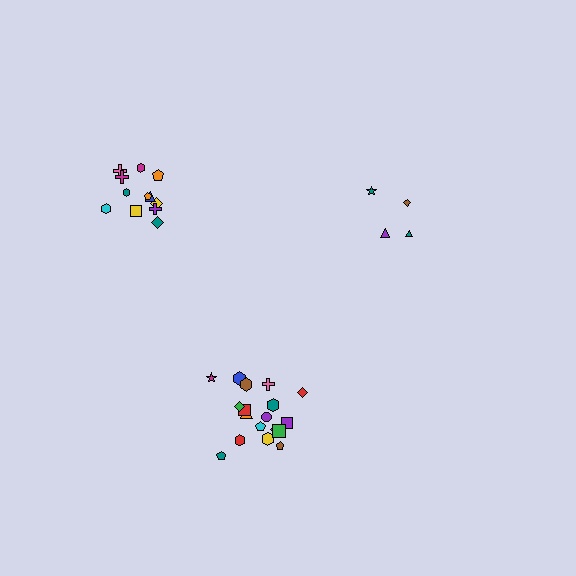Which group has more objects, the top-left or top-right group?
The top-left group.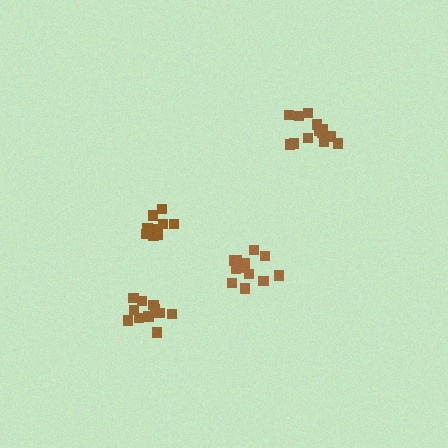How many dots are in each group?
Group 1: 9 dots, Group 2: 13 dots, Group 3: 11 dots, Group 4: 14 dots (47 total).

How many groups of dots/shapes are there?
There are 4 groups.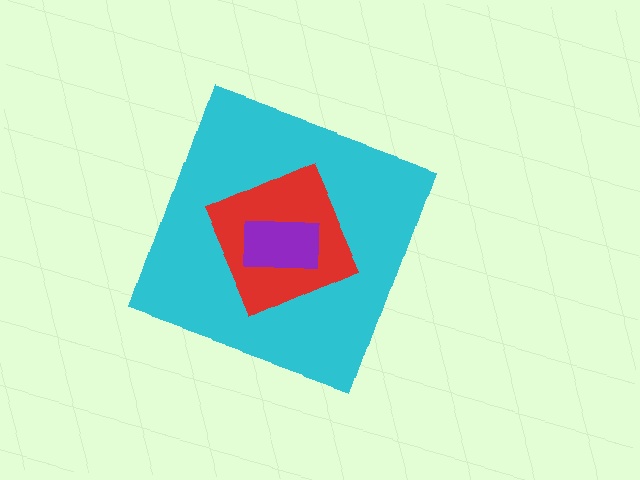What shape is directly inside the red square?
The purple rectangle.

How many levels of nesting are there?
3.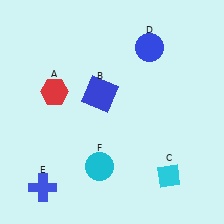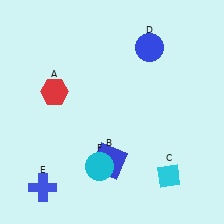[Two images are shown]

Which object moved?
The blue square (B) moved down.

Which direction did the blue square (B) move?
The blue square (B) moved down.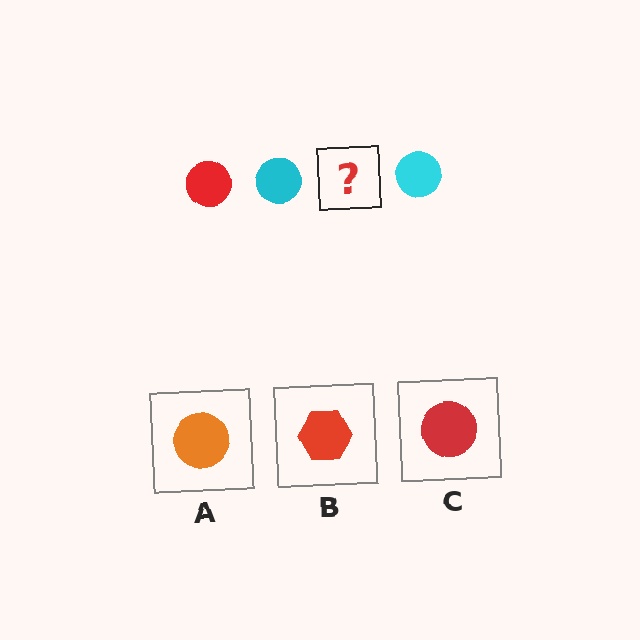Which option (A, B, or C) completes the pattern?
C.